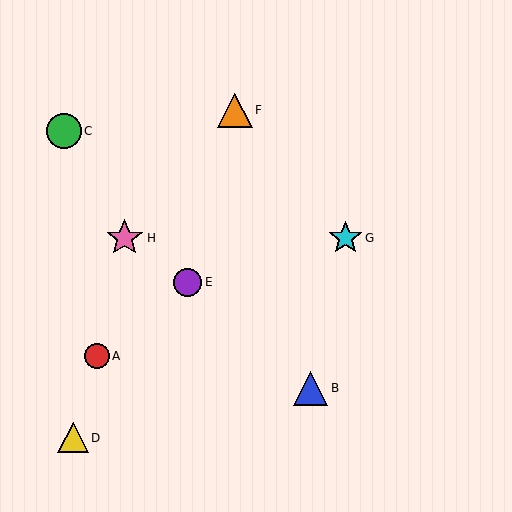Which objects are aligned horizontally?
Objects G, H are aligned horizontally.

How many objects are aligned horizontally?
2 objects (G, H) are aligned horizontally.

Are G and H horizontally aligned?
Yes, both are at y≈238.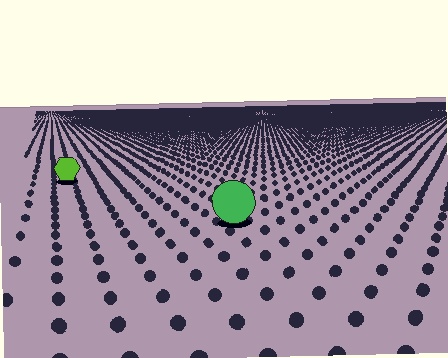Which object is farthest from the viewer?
The lime hexagon is farthest from the viewer. It appears smaller and the ground texture around it is denser.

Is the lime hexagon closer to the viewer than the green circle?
No. The green circle is closer — you can tell from the texture gradient: the ground texture is coarser near it.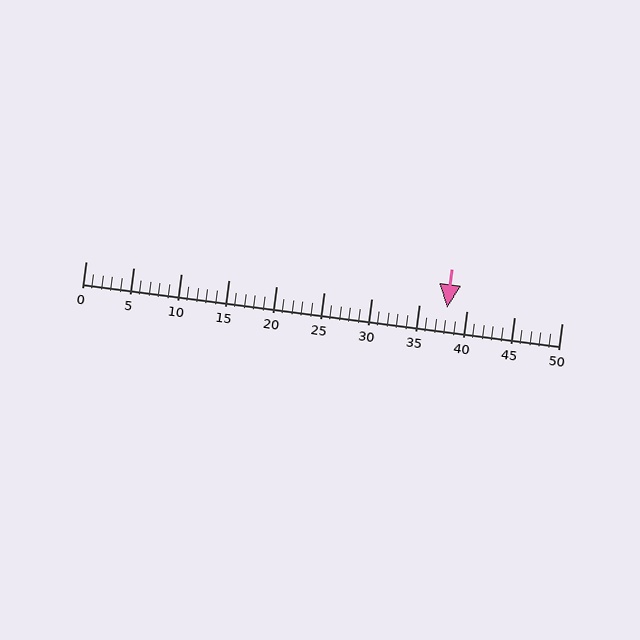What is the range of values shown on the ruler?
The ruler shows values from 0 to 50.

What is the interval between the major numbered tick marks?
The major tick marks are spaced 5 units apart.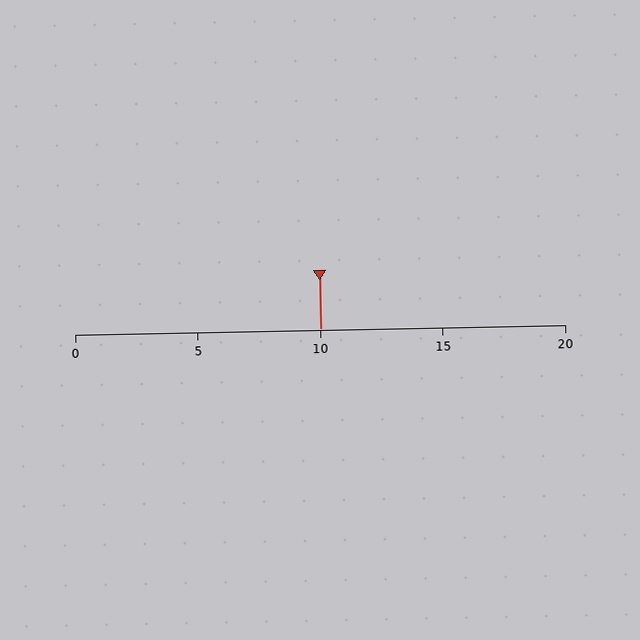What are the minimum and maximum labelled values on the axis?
The axis runs from 0 to 20.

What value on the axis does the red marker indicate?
The marker indicates approximately 10.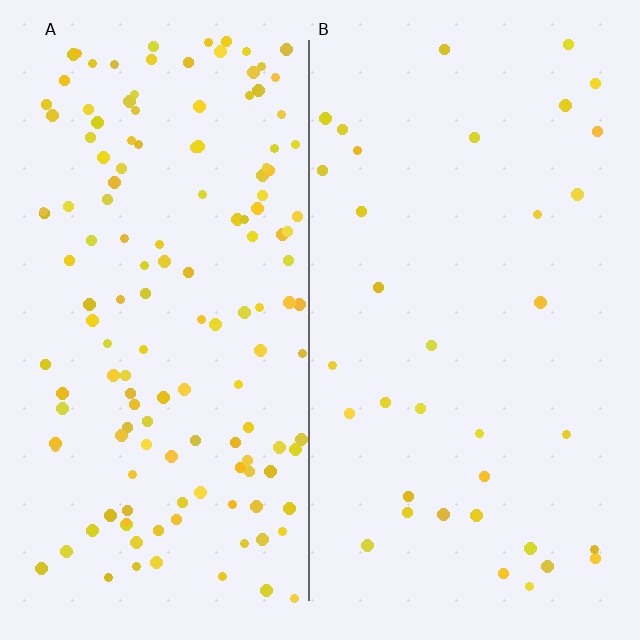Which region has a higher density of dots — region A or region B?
A (the left).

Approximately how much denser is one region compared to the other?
Approximately 4.1× — region A over region B.